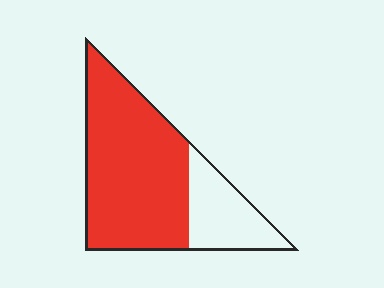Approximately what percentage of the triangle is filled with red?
Approximately 75%.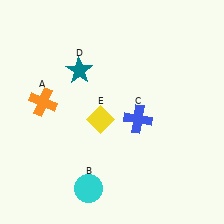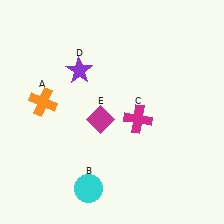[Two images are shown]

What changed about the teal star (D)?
In Image 1, D is teal. In Image 2, it changed to purple.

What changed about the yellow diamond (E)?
In Image 1, E is yellow. In Image 2, it changed to magenta.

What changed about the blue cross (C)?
In Image 1, C is blue. In Image 2, it changed to magenta.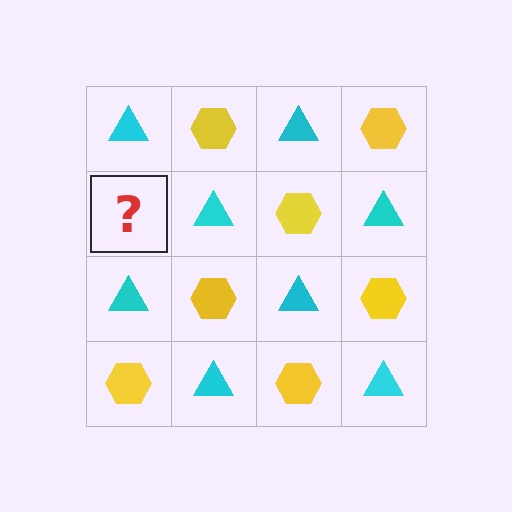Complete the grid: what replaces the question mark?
The question mark should be replaced with a yellow hexagon.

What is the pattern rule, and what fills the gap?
The rule is that it alternates cyan triangle and yellow hexagon in a checkerboard pattern. The gap should be filled with a yellow hexagon.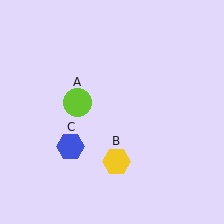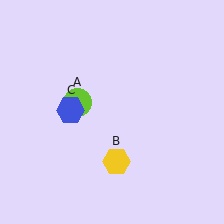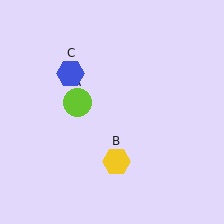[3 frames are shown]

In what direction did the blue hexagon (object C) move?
The blue hexagon (object C) moved up.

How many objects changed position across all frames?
1 object changed position: blue hexagon (object C).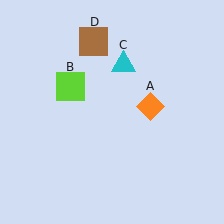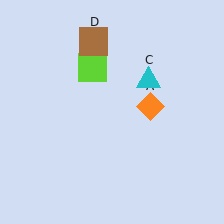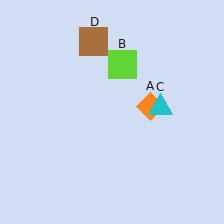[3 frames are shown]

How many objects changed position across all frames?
2 objects changed position: lime square (object B), cyan triangle (object C).